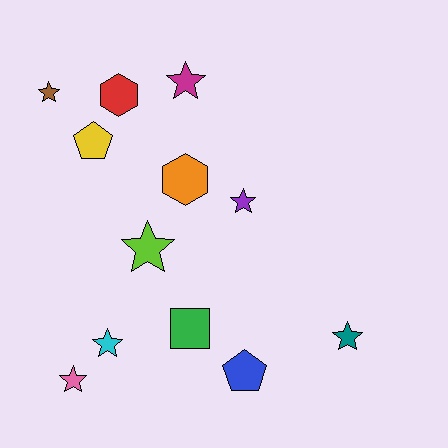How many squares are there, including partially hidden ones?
There is 1 square.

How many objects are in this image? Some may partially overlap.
There are 12 objects.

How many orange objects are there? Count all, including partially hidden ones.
There is 1 orange object.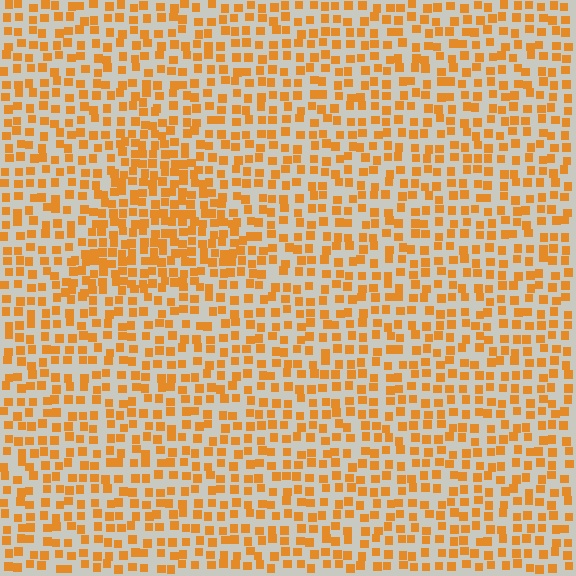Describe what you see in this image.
The image contains small orange elements arranged at two different densities. A triangle-shaped region is visible where the elements are more densely packed than the surrounding area.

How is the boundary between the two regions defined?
The boundary is defined by a change in element density (approximately 1.7x ratio). All elements are the same color, size, and shape.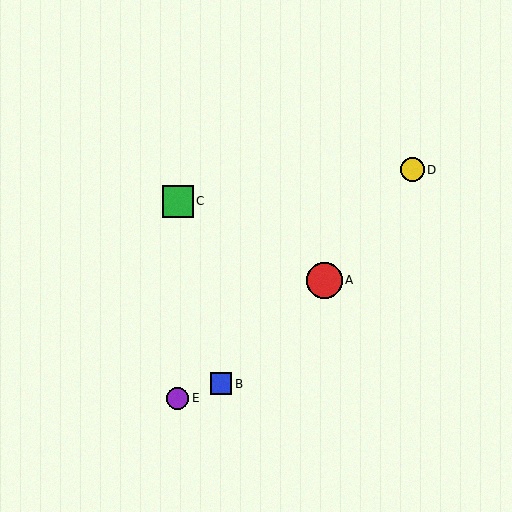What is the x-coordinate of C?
Object C is at x≈178.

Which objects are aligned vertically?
Objects C, E are aligned vertically.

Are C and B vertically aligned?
No, C is at x≈178 and B is at x≈221.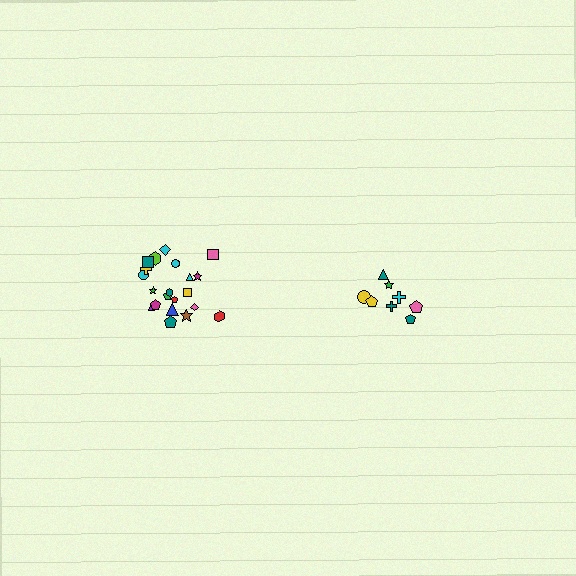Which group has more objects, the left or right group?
The left group.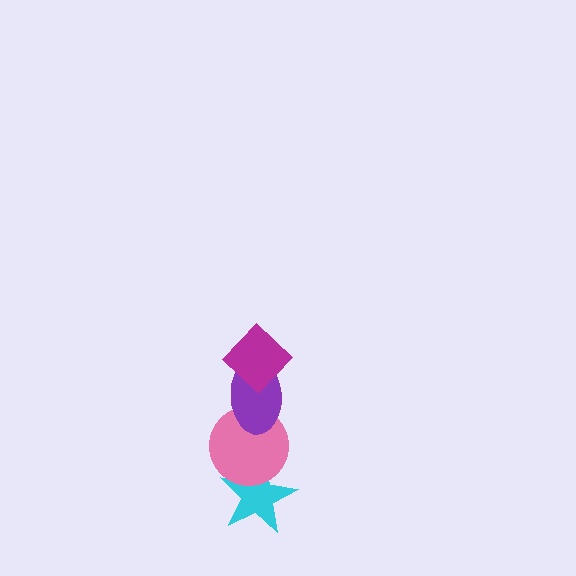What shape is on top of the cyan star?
The pink circle is on top of the cyan star.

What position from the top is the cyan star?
The cyan star is 4th from the top.